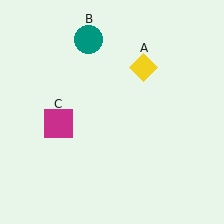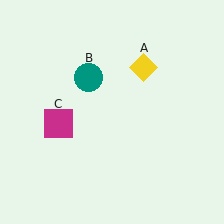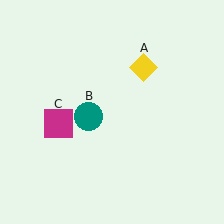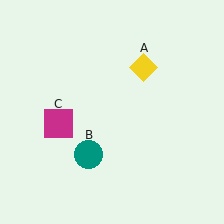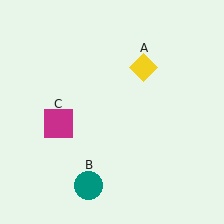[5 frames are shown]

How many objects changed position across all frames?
1 object changed position: teal circle (object B).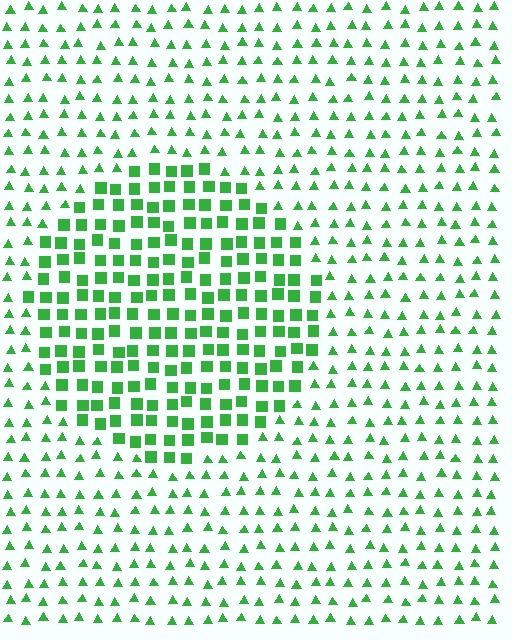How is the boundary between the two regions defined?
The boundary is defined by a change in element shape: squares inside vs. triangles outside. All elements share the same color and spacing.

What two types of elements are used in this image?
The image uses squares inside the circle region and triangles outside it.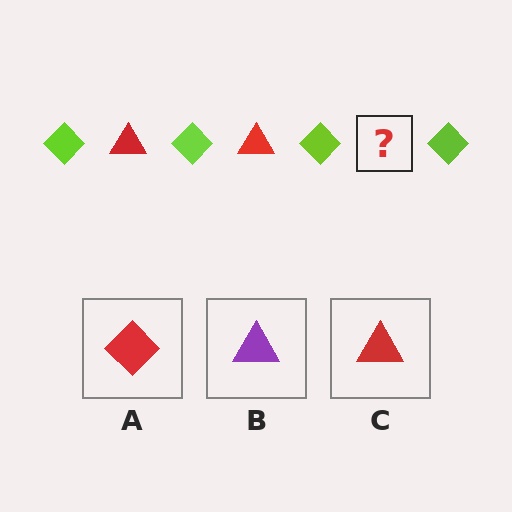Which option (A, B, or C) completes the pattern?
C.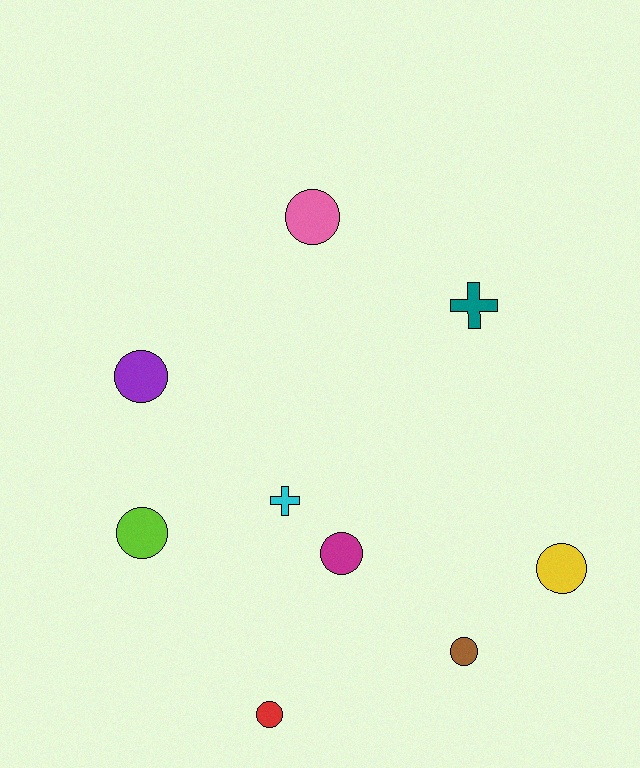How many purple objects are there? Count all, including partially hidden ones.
There is 1 purple object.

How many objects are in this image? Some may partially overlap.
There are 9 objects.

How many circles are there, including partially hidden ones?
There are 7 circles.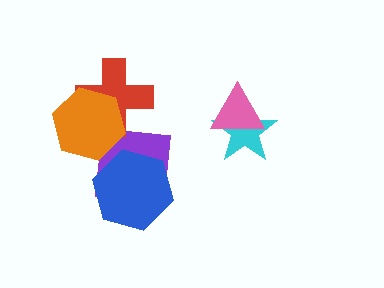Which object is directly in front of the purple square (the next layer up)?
The orange hexagon is directly in front of the purple square.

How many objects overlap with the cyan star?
1 object overlaps with the cyan star.